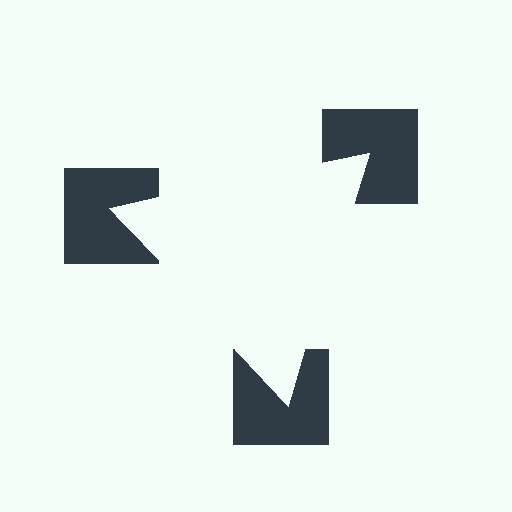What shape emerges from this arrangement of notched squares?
An illusory triangle — its edges are inferred from the aligned wedge cuts in the notched squares, not physically drawn.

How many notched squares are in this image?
There are 3 — one at each vertex of the illusory triangle.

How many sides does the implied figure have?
3 sides.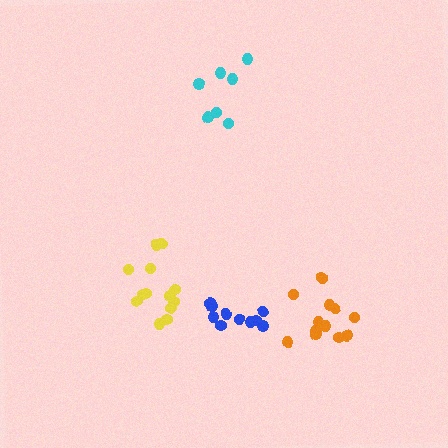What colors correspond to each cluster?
The clusters are colored: orange, yellow, blue, cyan.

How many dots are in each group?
Group 1: 13 dots, Group 2: 13 dots, Group 3: 10 dots, Group 4: 7 dots (43 total).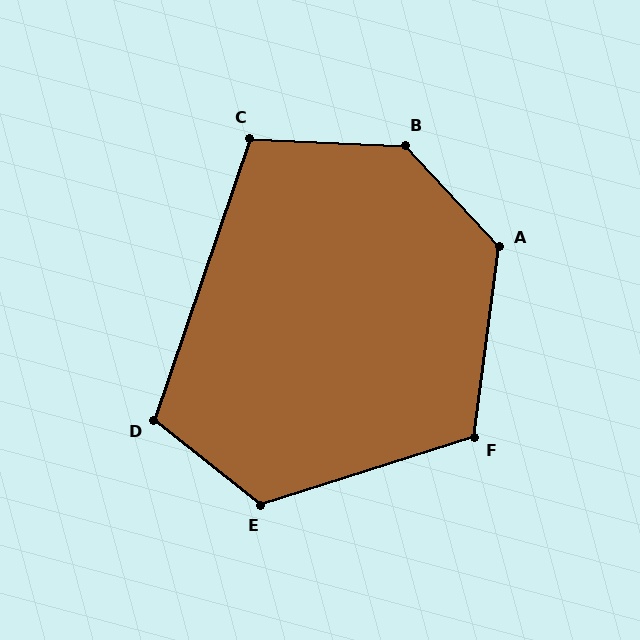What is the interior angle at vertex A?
Approximately 130 degrees (obtuse).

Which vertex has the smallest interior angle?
C, at approximately 106 degrees.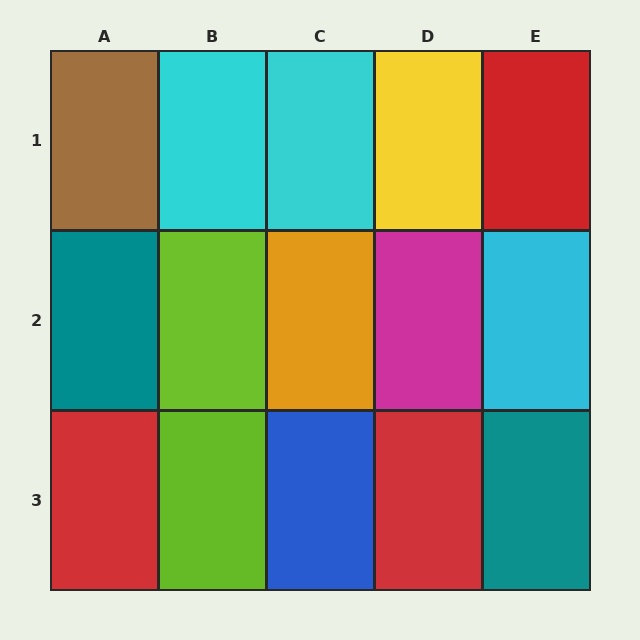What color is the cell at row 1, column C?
Cyan.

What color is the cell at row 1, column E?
Red.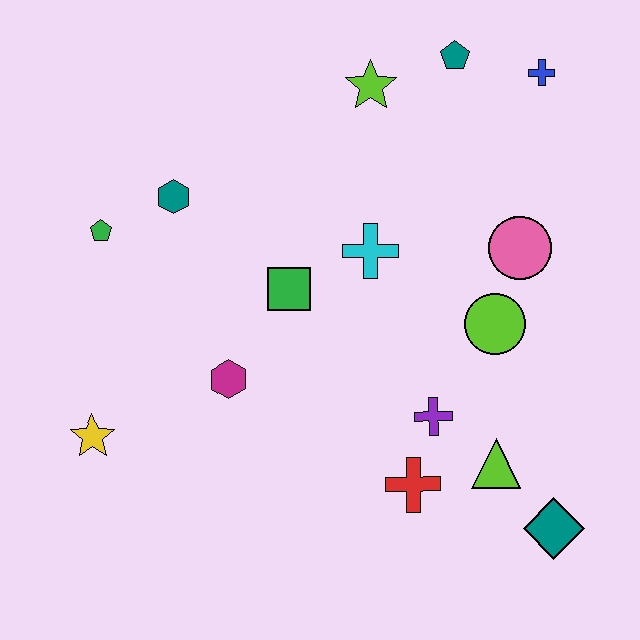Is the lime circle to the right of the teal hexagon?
Yes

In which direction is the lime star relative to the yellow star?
The lime star is above the yellow star.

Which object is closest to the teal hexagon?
The green pentagon is closest to the teal hexagon.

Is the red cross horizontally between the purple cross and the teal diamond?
No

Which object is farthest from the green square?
The teal diamond is farthest from the green square.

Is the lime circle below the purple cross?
No